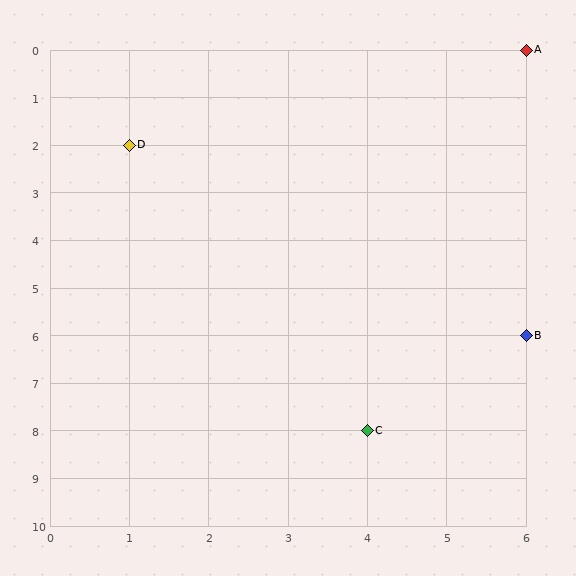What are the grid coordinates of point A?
Point A is at grid coordinates (6, 0).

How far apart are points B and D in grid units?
Points B and D are 5 columns and 4 rows apart (about 6.4 grid units diagonally).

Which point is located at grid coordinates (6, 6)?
Point B is at (6, 6).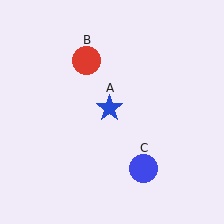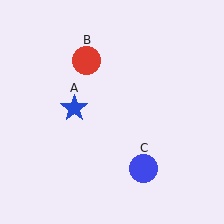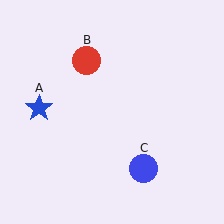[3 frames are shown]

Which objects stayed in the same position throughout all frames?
Red circle (object B) and blue circle (object C) remained stationary.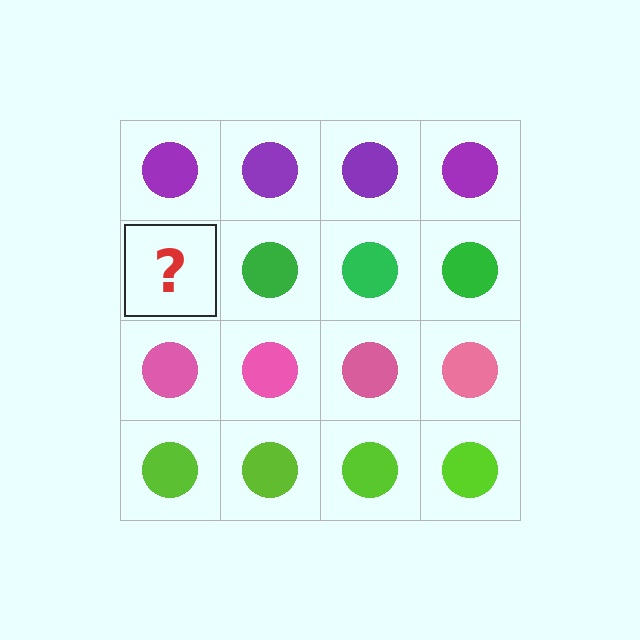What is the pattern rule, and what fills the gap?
The rule is that each row has a consistent color. The gap should be filled with a green circle.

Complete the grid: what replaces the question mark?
The question mark should be replaced with a green circle.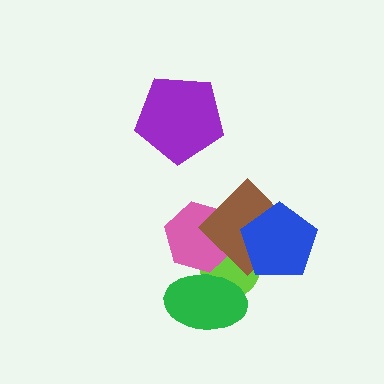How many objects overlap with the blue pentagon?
2 objects overlap with the blue pentagon.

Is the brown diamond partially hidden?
Yes, it is partially covered by another shape.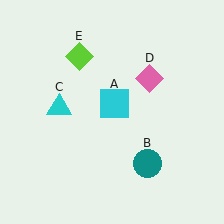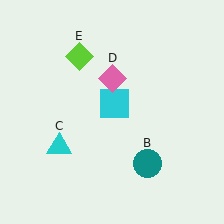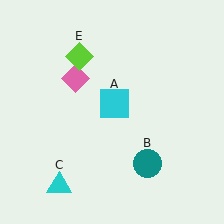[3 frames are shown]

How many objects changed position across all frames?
2 objects changed position: cyan triangle (object C), pink diamond (object D).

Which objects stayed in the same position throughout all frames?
Cyan square (object A) and teal circle (object B) and lime diamond (object E) remained stationary.